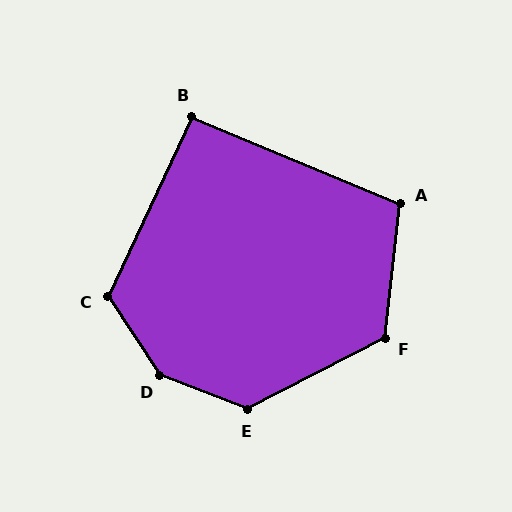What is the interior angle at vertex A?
Approximately 106 degrees (obtuse).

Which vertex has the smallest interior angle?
B, at approximately 92 degrees.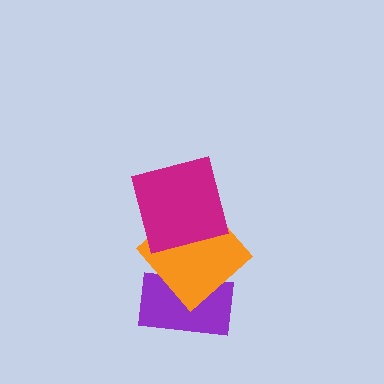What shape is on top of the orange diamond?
The magenta square is on top of the orange diamond.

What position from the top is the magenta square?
The magenta square is 1st from the top.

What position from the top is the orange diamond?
The orange diamond is 2nd from the top.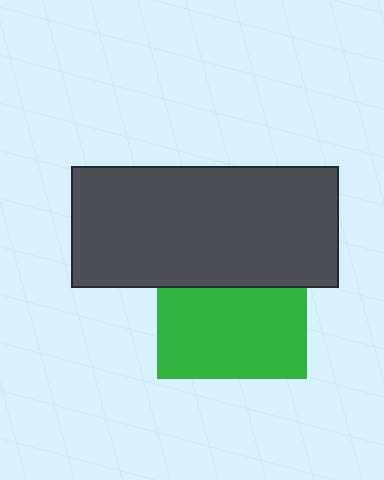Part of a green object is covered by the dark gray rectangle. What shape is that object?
It is a square.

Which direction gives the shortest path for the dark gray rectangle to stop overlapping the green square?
Moving up gives the shortest separation.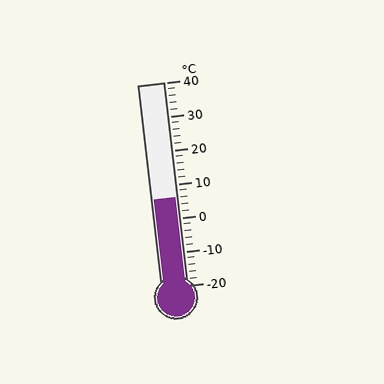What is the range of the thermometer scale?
The thermometer scale ranges from -20°C to 40°C.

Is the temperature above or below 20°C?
The temperature is below 20°C.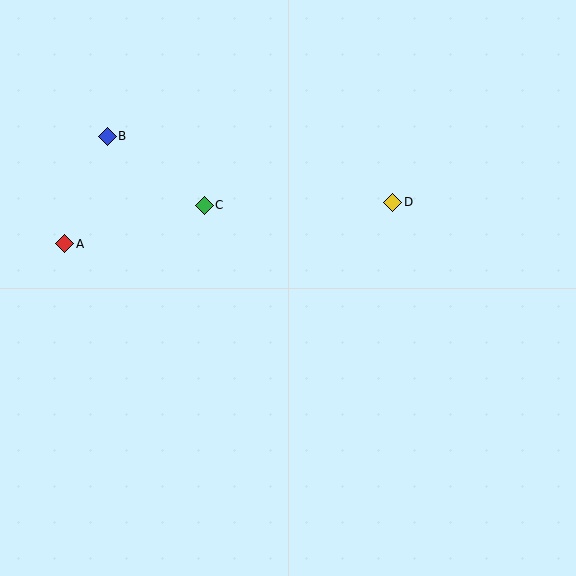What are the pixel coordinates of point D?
Point D is at (393, 202).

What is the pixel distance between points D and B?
The distance between D and B is 293 pixels.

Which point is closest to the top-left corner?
Point B is closest to the top-left corner.